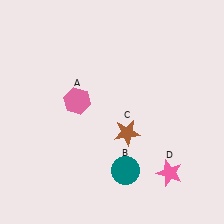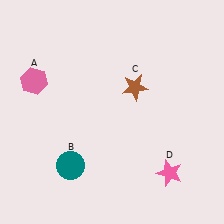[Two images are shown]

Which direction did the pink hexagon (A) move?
The pink hexagon (A) moved left.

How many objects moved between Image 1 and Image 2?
3 objects moved between the two images.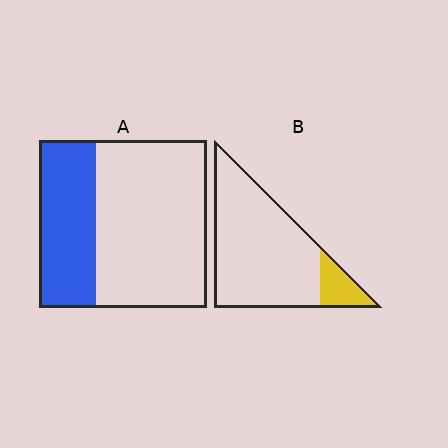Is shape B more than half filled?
No.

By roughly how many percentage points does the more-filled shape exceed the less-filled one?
By roughly 20 percentage points (A over B).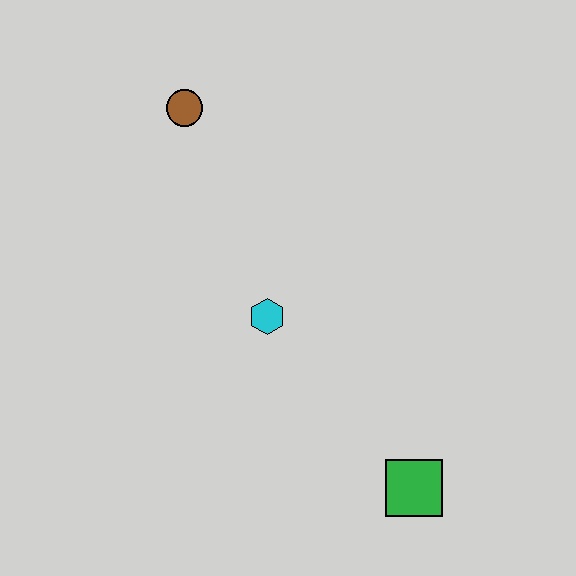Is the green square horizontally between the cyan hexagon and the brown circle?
No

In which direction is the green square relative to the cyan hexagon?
The green square is below the cyan hexagon.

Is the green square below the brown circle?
Yes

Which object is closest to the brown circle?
The cyan hexagon is closest to the brown circle.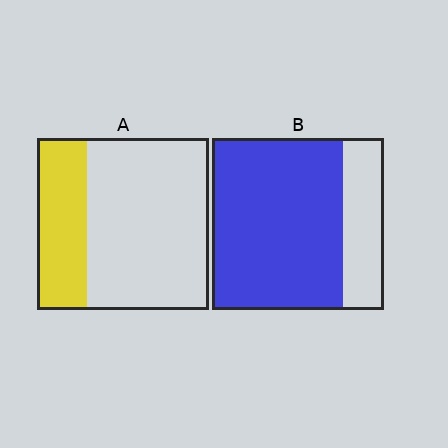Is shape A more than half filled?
No.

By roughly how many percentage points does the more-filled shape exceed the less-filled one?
By roughly 45 percentage points (B over A).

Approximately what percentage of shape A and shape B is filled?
A is approximately 30% and B is approximately 75%.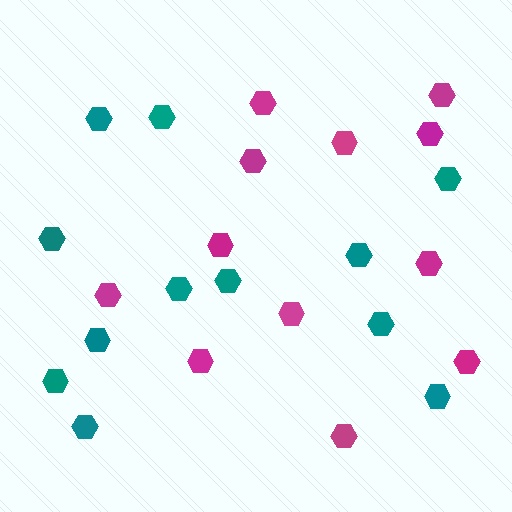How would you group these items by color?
There are 2 groups: one group of magenta hexagons (12) and one group of teal hexagons (12).